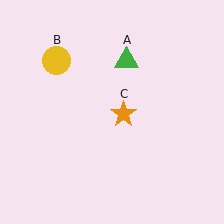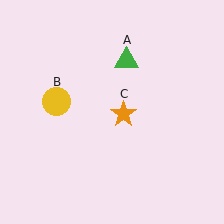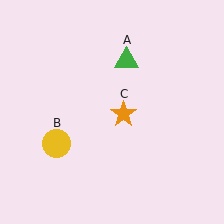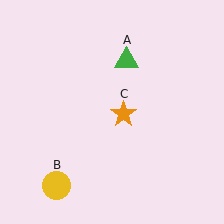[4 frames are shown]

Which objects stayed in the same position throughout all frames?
Green triangle (object A) and orange star (object C) remained stationary.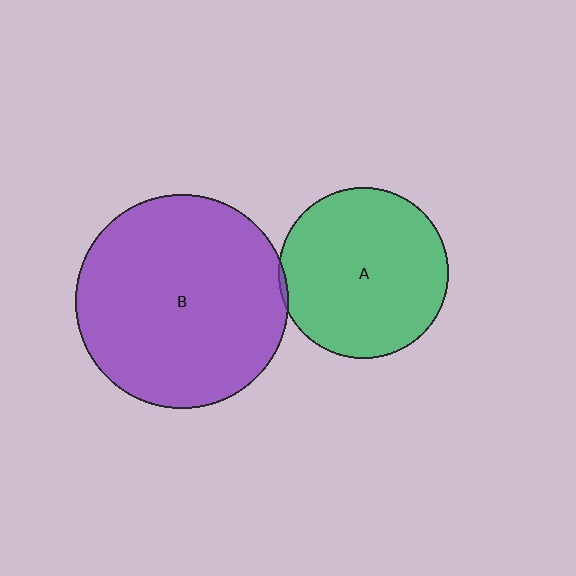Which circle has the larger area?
Circle B (purple).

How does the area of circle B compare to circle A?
Approximately 1.6 times.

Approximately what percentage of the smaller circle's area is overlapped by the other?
Approximately 5%.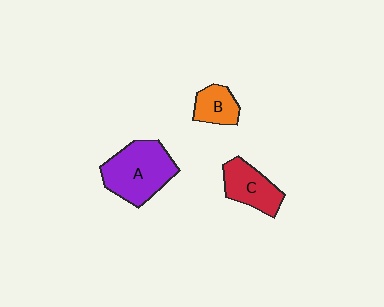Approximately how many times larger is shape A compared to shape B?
Approximately 2.3 times.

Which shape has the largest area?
Shape A (purple).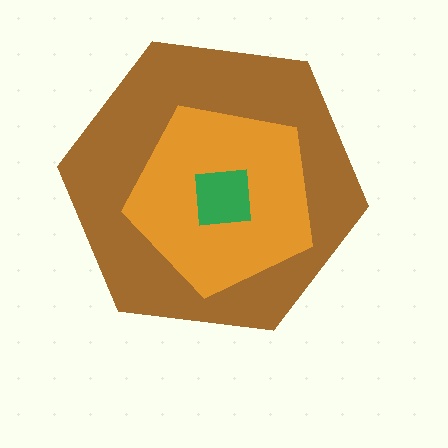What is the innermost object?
The green square.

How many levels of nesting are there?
3.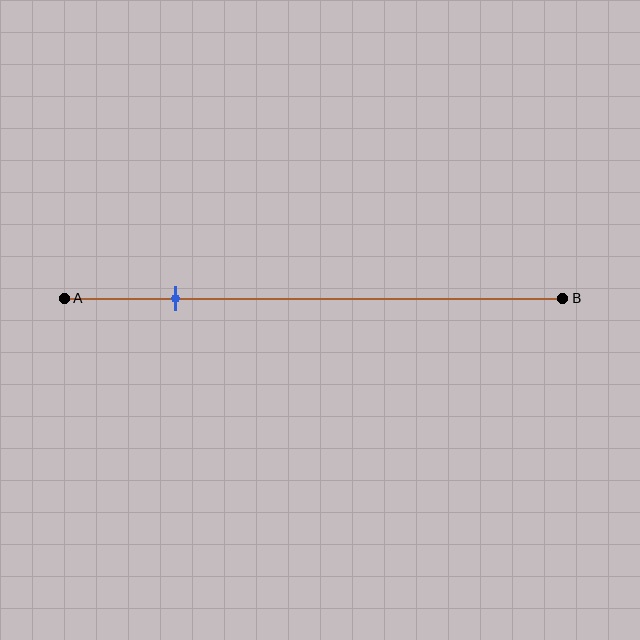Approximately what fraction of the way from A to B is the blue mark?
The blue mark is approximately 20% of the way from A to B.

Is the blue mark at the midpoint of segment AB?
No, the mark is at about 20% from A, not at the 50% midpoint.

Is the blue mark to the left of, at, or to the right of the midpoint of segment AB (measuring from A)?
The blue mark is to the left of the midpoint of segment AB.